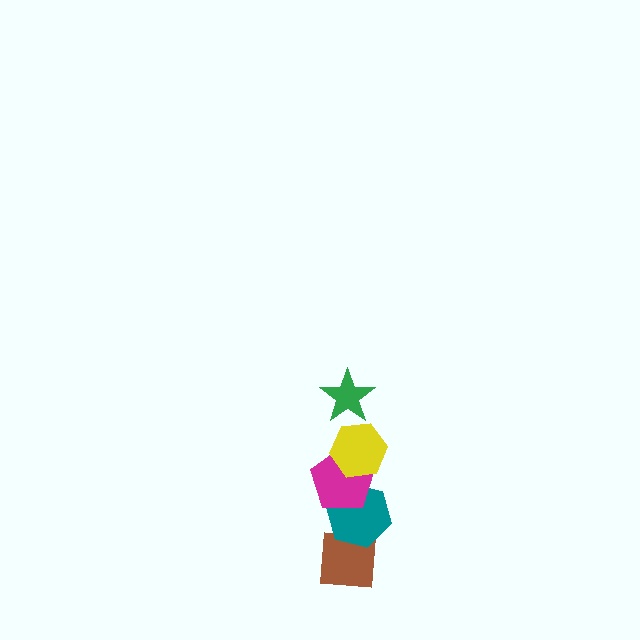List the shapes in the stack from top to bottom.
From top to bottom: the green star, the yellow hexagon, the magenta pentagon, the teal hexagon, the brown square.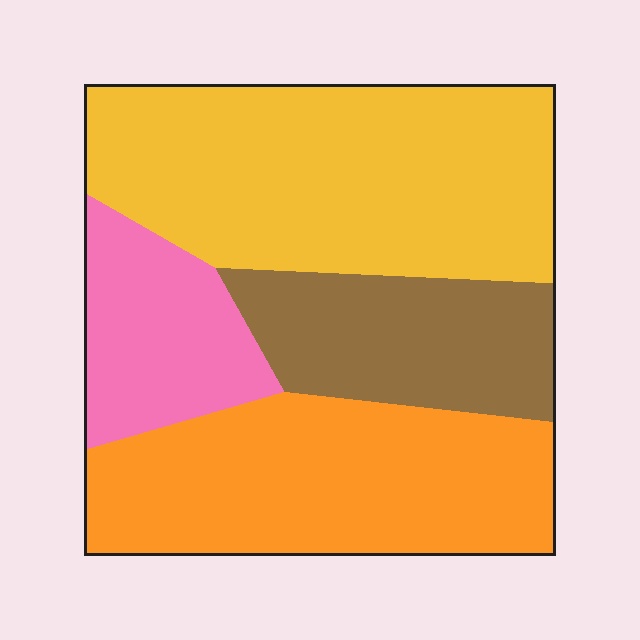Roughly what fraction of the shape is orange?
Orange covers around 30% of the shape.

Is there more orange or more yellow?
Yellow.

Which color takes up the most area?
Yellow, at roughly 40%.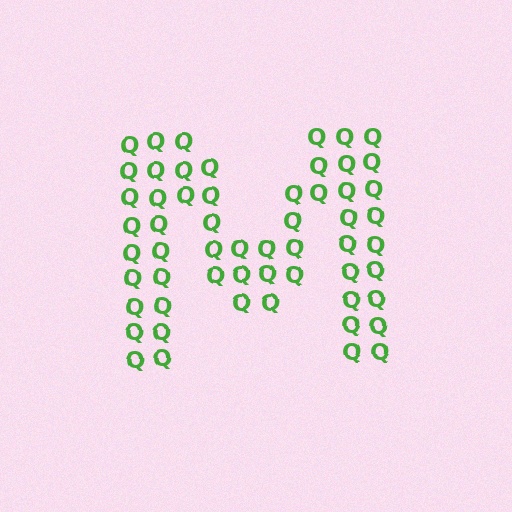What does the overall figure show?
The overall figure shows the letter M.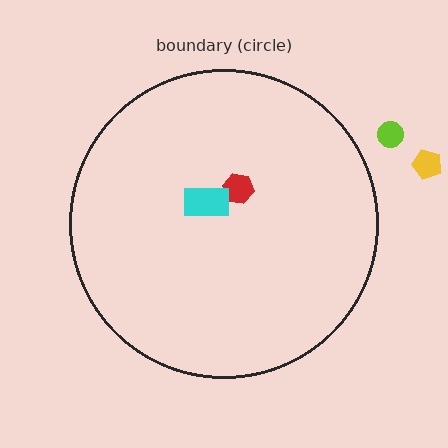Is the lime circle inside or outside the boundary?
Outside.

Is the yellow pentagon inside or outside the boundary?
Outside.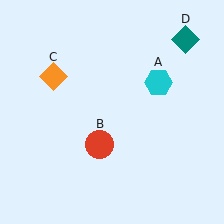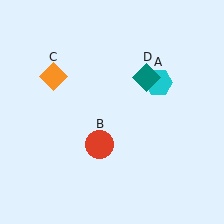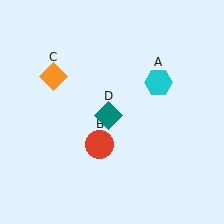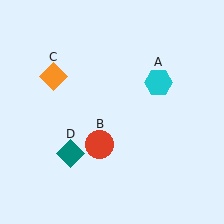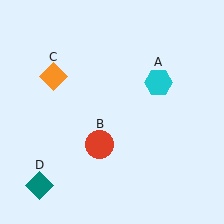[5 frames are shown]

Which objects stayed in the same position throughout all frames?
Cyan hexagon (object A) and red circle (object B) and orange diamond (object C) remained stationary.